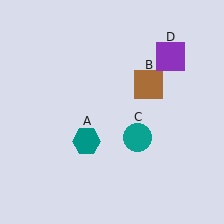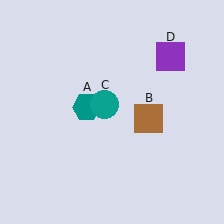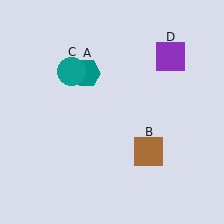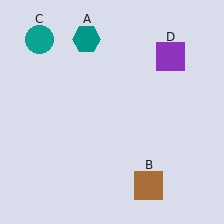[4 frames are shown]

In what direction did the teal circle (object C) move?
The teal circle (object C) moved up and to the left.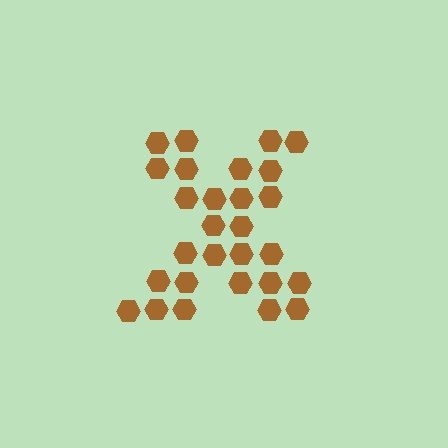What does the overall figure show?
The overall figure shows the letter X.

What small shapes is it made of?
It is made of small hexagons.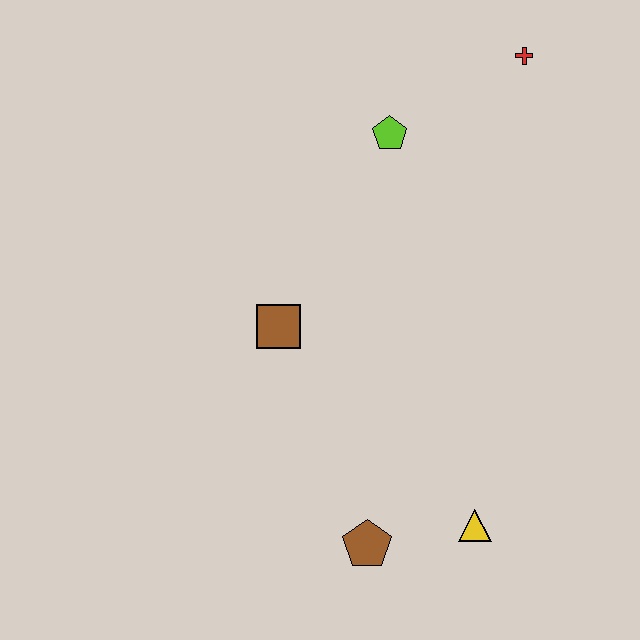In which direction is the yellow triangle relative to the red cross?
The yellow triangle is below the red cross.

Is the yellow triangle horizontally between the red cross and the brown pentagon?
Yes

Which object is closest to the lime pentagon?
The red cross is closest to the lime pentagon.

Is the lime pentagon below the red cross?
Yes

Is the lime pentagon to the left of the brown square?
No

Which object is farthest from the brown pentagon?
The red cross is farthest from the brown pentagon.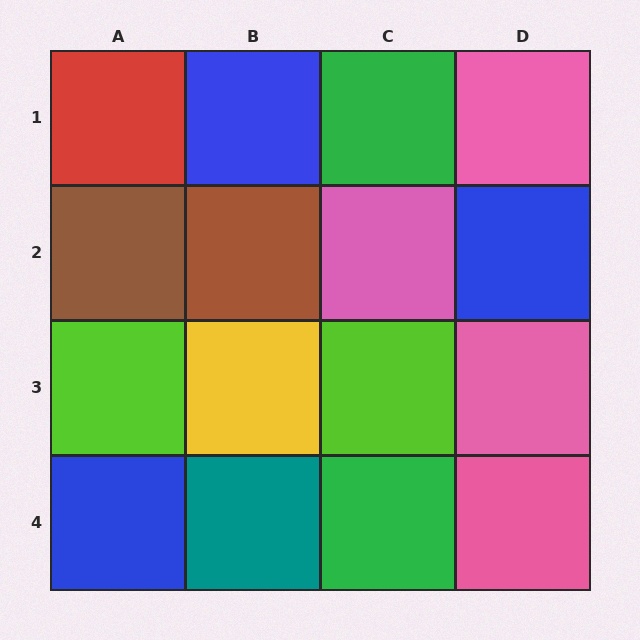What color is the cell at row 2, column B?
Brown.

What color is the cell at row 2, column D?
Blue.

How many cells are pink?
4 cells are pink.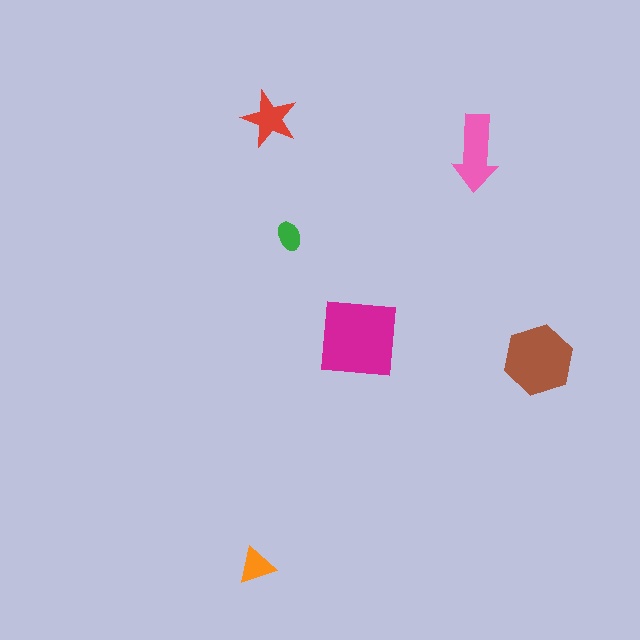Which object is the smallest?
The green ellipse.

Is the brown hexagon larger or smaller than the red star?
Larger.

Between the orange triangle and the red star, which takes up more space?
The red star.